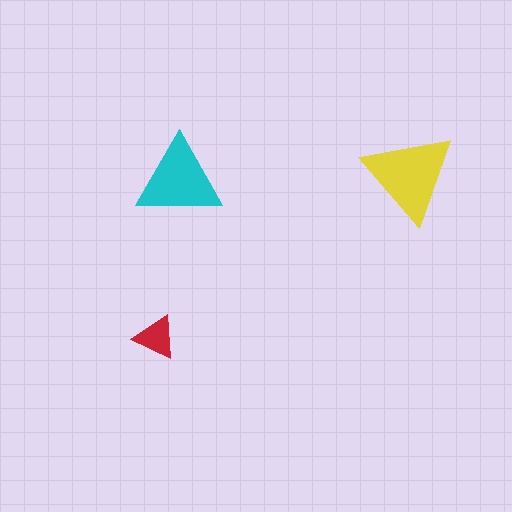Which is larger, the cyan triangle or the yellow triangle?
The yellow one.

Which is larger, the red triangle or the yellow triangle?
The yellow one.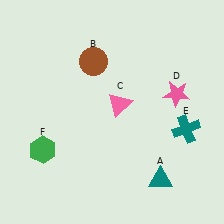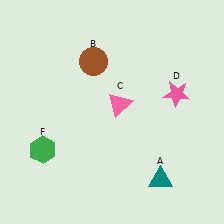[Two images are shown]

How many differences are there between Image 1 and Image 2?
There is 1 difference between the two images.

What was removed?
The teal cross (E) was removed in Image 2.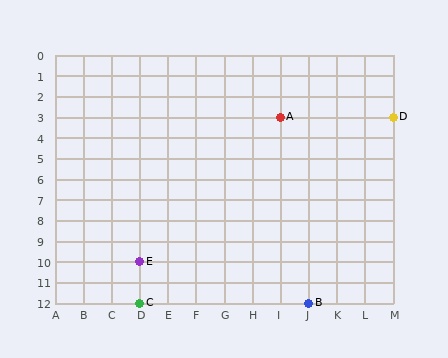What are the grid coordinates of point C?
Point C is at grid coordinates (D, 12).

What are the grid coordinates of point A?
Point A is at grid coordinates (I, 3).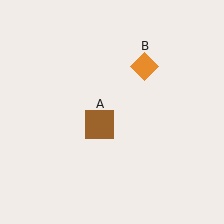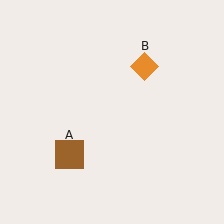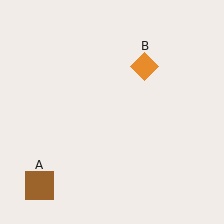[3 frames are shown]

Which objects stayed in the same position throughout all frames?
Orange diamond (object B) remained stationary.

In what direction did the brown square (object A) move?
The brown square (object A) moved down and to the left.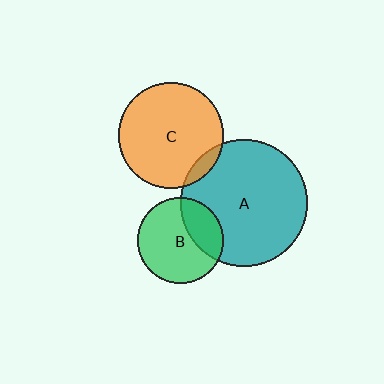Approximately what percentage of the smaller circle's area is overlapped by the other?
Approximately 10%.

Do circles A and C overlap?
Yes.